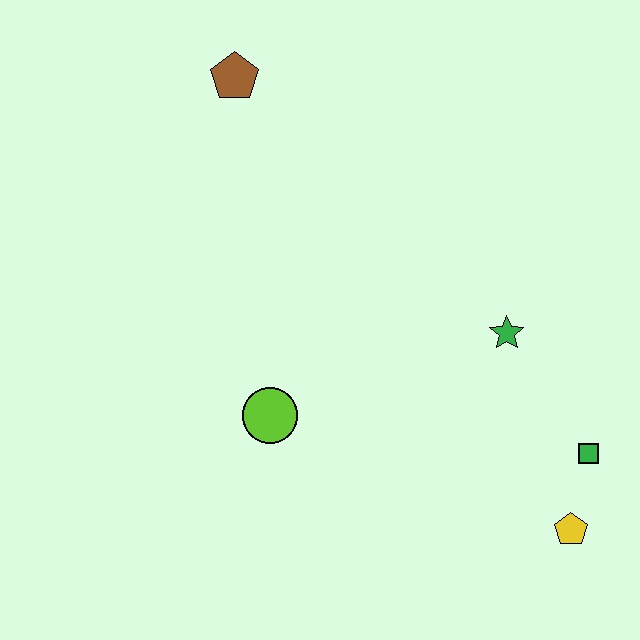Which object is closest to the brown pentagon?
The lime circle is closest to the brown pentagon.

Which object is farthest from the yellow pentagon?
The brown pentagon is farthest from the yellow pentagon.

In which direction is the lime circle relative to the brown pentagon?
The lime circle is below the brown pentagon.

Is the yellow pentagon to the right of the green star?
Yes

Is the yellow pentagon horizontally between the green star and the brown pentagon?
No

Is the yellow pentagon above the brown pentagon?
No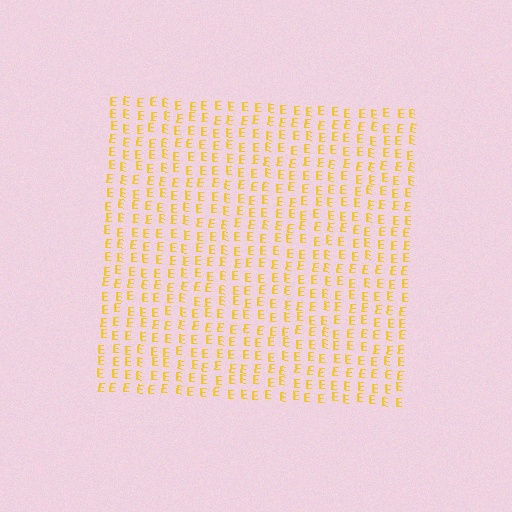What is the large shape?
The large shape is a square.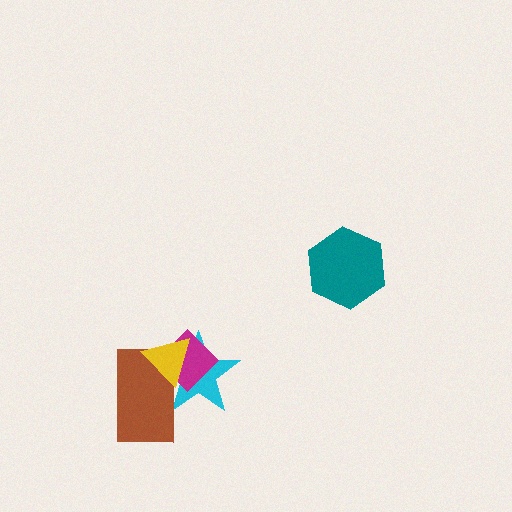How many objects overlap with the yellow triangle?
3 objects overlap with the yellow triangle.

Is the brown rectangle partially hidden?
Yes, it is partially covered by another shape.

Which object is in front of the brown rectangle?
The yellow triangle is in front of the brown rectangle.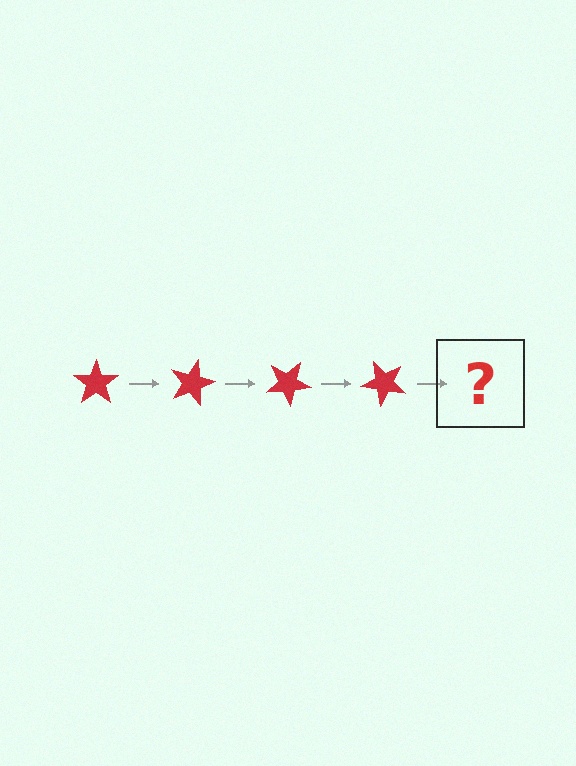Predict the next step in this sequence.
The next step is a red star rotated 60 degrees.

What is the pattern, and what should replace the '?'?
The pattern is that the star rotates 15 degrees each step. The '?' should be a red star rotated 60 degrees.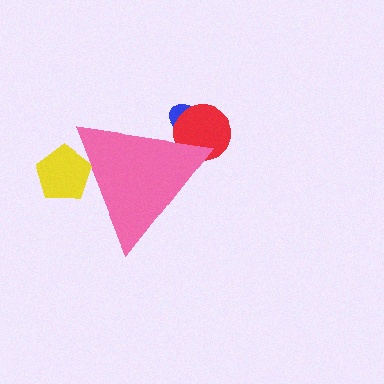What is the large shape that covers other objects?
A pink triangle.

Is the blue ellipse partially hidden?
Yes, the blue ellipse is partially hidden behind the pink triangle.